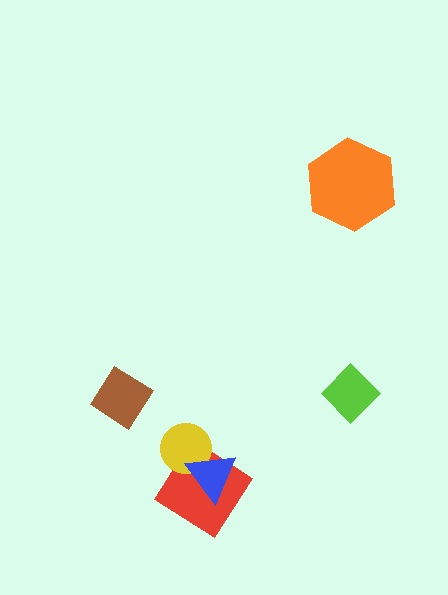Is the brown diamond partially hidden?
No, no other shape covers it.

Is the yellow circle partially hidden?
Yes, it is partially covered by another shape.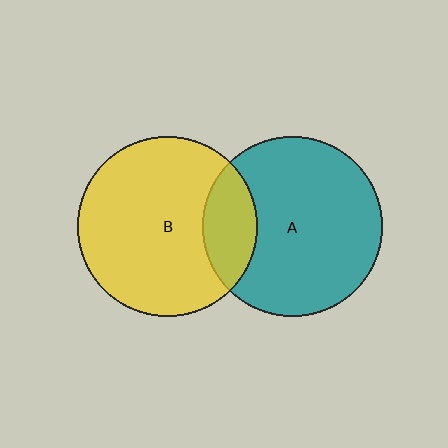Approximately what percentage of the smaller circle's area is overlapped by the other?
Approximately 20%.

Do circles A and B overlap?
Yes.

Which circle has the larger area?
Circle A (teal).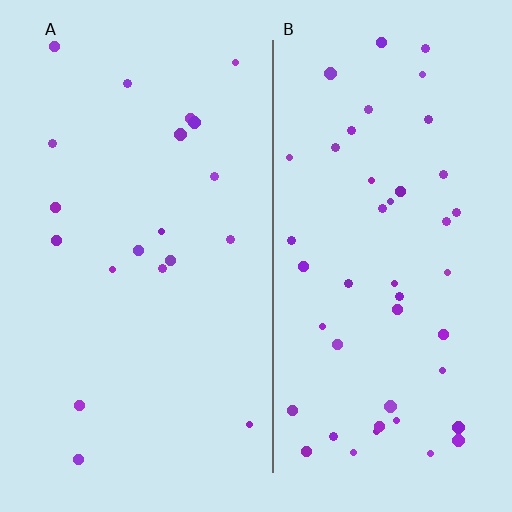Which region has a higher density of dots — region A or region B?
B (the right).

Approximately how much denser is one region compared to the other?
Approximately 2.3× — region B over region A.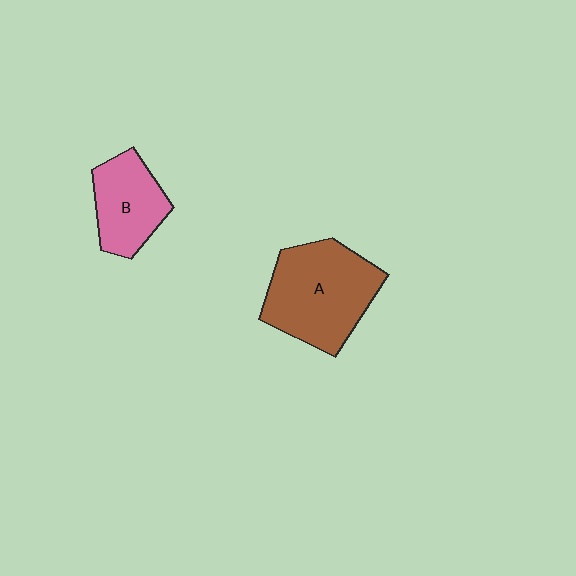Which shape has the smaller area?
Shape B (pink).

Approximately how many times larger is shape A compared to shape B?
Approximately 1.6 times.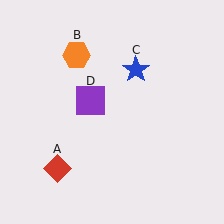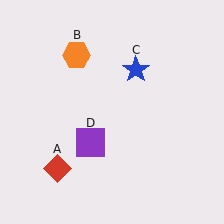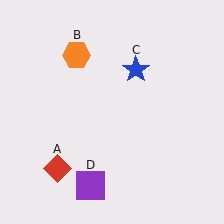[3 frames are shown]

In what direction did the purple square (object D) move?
The purple square (object D) moved down.